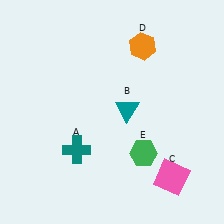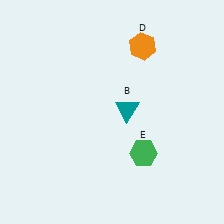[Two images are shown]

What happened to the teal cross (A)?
The teal cross (A) was removed in Image 2. It was in the bottom-left area of Image 1.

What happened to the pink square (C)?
The pink square (C) was removed in Image 2. It was in the bottom-right area of Image 1.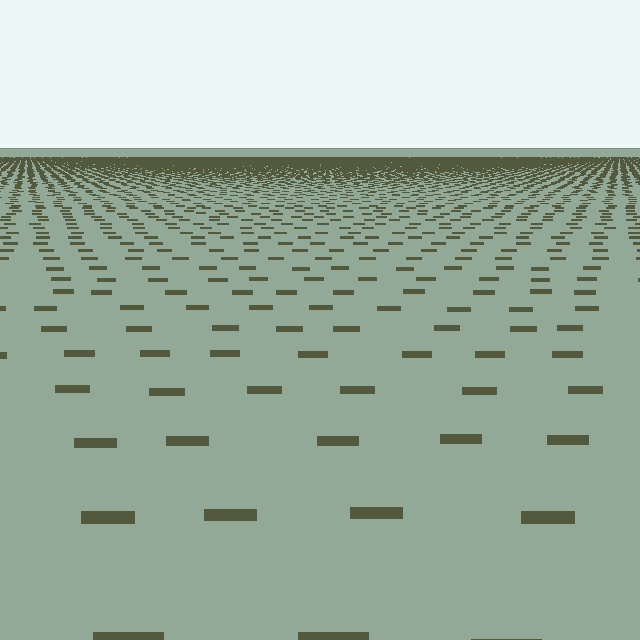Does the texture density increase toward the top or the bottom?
Density increases toward the top.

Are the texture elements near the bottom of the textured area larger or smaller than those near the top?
Larger. Near the bottom, elements are closer to the viewer and appear at a bigger on-screen size.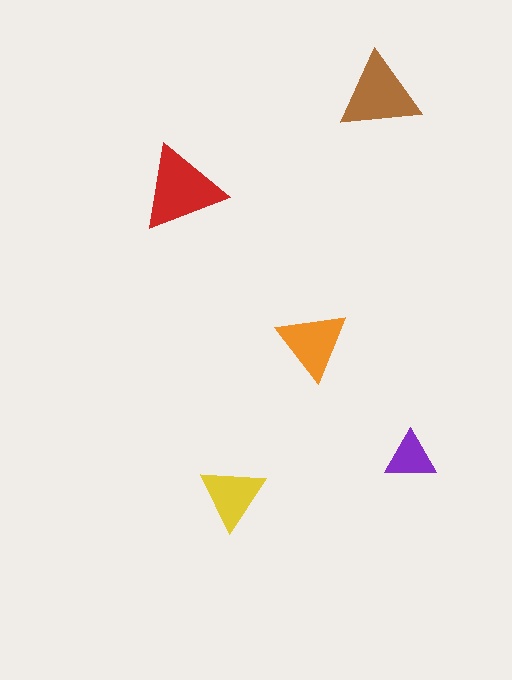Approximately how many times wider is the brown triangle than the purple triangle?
About 1.5 times wider.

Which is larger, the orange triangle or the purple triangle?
The orange one.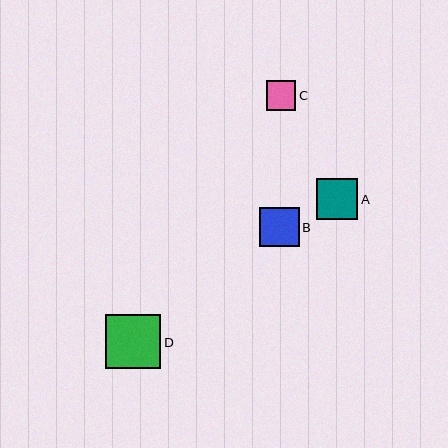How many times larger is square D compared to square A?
Square D is approximately 1.3 times the size of square A.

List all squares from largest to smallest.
From largest to smallest: D, A, B, C.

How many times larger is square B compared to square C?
Square B is approximately 1.3 times the size of square C.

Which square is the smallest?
Square C is the smallest with a size of approximately 29 pixels.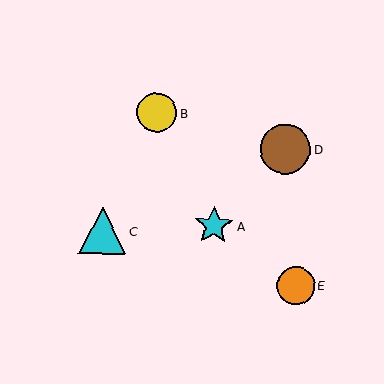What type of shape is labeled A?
Shape A is a cyan star.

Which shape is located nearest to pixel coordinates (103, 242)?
The cyan triangle (labeled C) at (102, 230) is nearest to that location.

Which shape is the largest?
The brown circle (labeled D) is the largest.